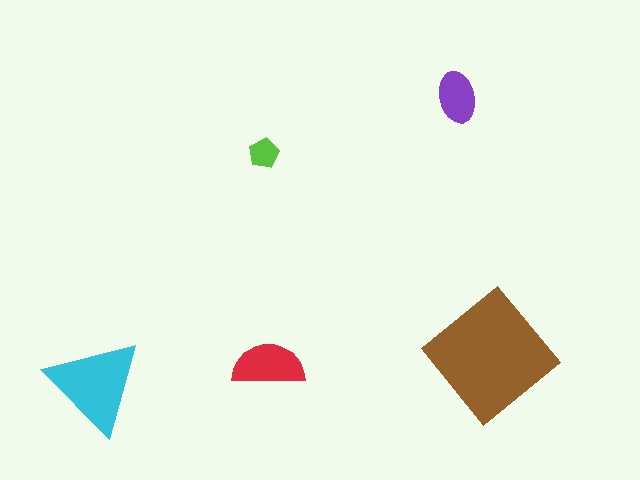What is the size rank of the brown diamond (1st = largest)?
1st.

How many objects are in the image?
There are 5 objects in the image.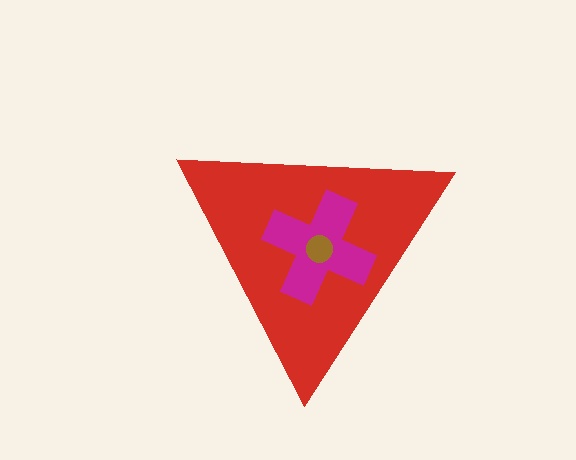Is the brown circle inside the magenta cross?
Yes.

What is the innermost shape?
The brown circle.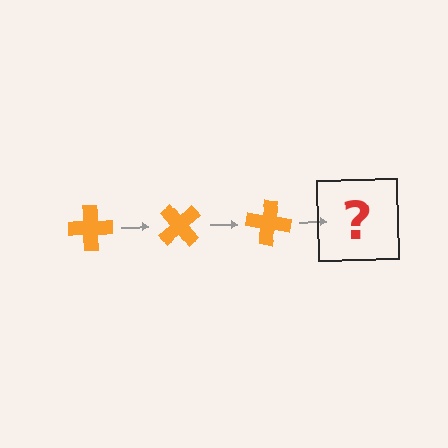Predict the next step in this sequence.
The next step is an orange cross rotated 150 degrees.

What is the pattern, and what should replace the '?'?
The pattern is that the cross rotates 50 degrees each step. The '?' should be an orange cross rotated 150 degrees.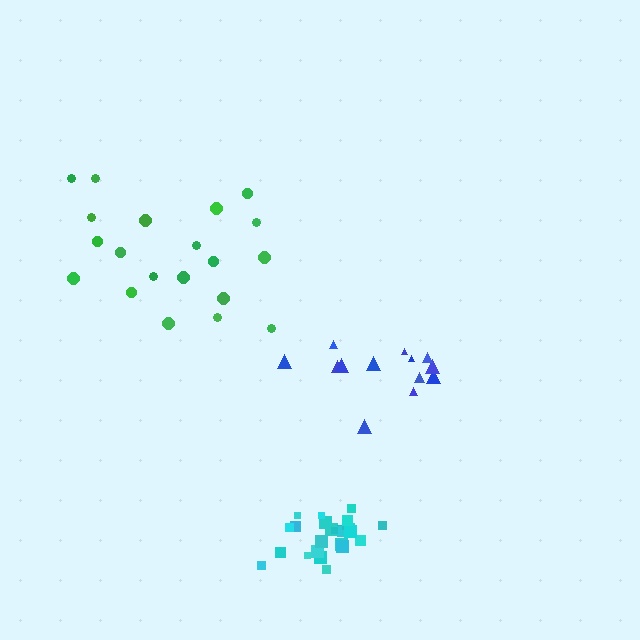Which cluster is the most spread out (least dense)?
Blue.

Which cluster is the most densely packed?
Cyan.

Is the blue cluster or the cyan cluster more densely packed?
Cyan.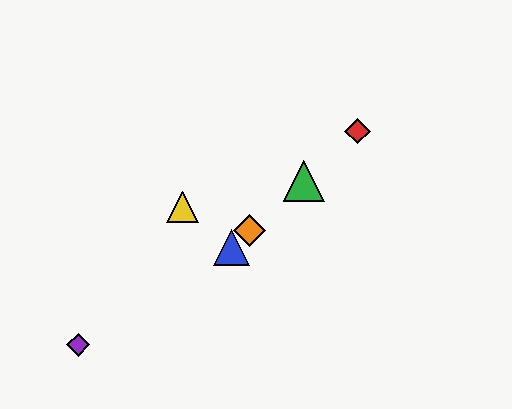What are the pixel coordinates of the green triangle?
The green triangle is at (304, 181).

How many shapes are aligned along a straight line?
4 shapes (the red diamond, the blue triangle, the green triangle, the orange diamond) are aligned along a straight line.